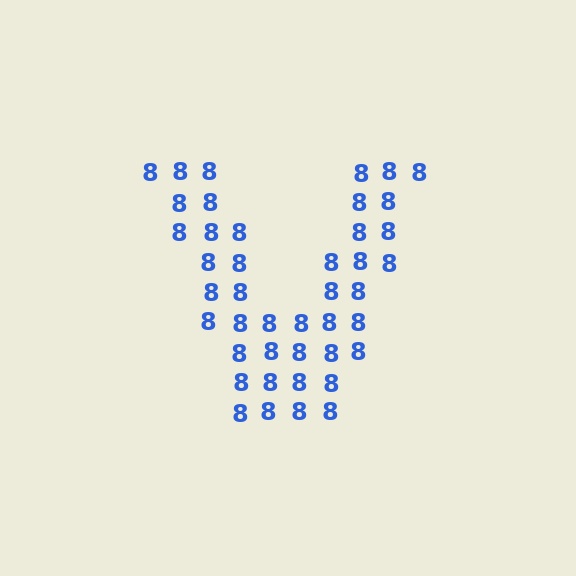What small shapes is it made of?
It is made of small digit 8's.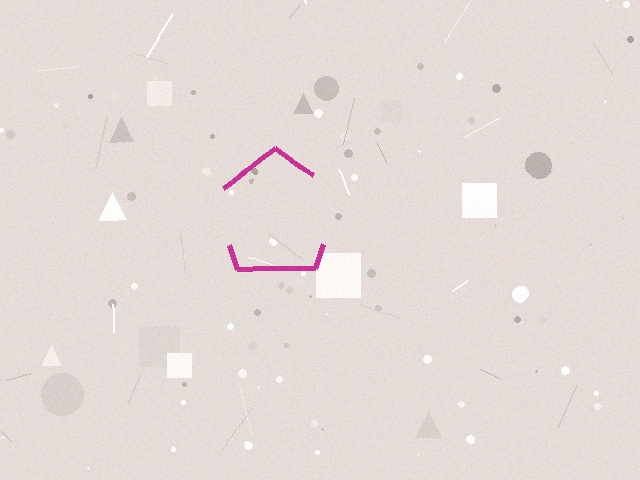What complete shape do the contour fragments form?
The contour fragments form a pentagon.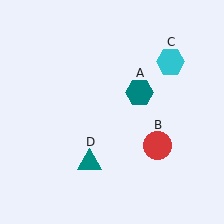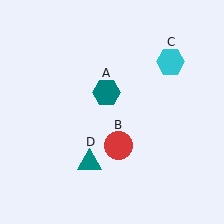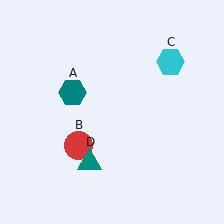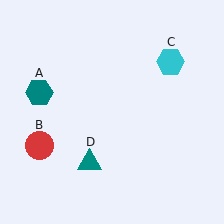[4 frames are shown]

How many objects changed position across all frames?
2 objects changed position: teal hexagon (object A), red circle (object B).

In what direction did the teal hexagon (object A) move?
The teal hexagon (object A) moved left.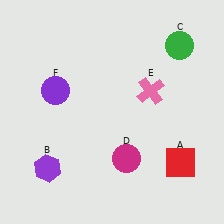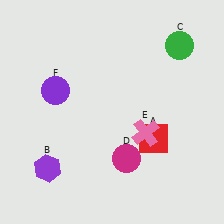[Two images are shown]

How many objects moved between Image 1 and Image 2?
2 objects moved between the two images.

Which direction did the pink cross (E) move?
The pink cross (E) moved down.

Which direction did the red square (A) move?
The red square (A) moved left.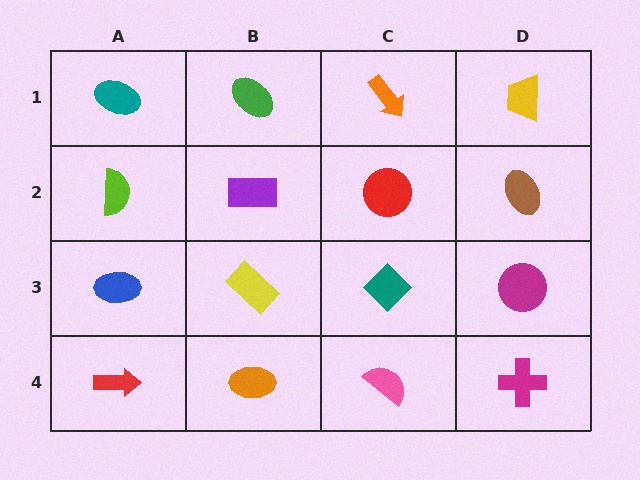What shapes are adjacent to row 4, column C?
A teal diamond (row 3, column C), an orange ellipse (row 4, column B), a magenta cross (row 4, column D).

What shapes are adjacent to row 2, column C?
An orange arrow (row 1, column C), a teal diamond (row 3, column C), a purple rectangle (row 2, column B), a brown ellipse (row 2, column D).